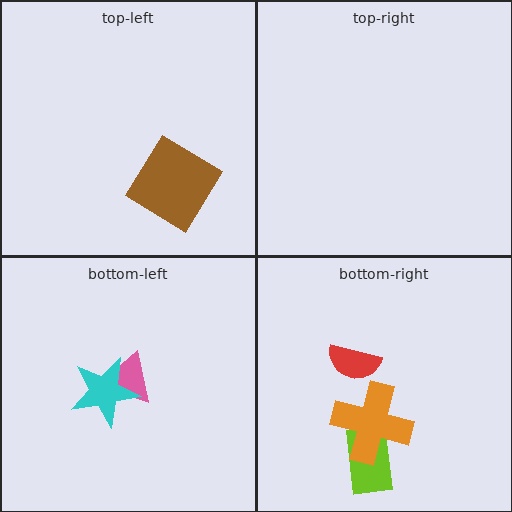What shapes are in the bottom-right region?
The lime rectangle, the orange cross, the red semicircle.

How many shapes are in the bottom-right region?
3.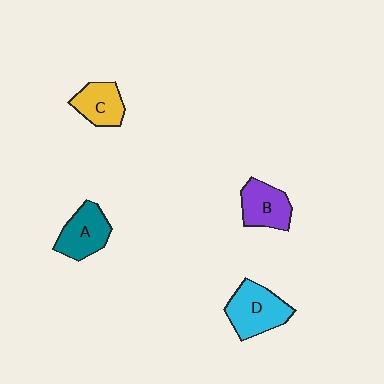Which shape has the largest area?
Shape D (cyan).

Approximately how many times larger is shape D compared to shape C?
Approximately 1.4 times.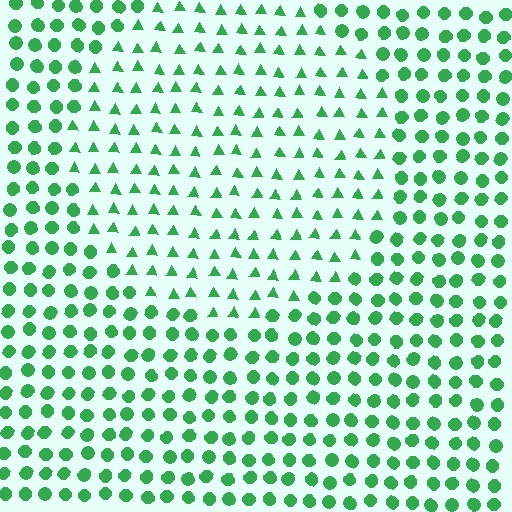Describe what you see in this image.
The image is filled with small green elements arranged in a uniform grid. A circle-shaped region contains triangles, while the surrounding area contains circles. The boundary is defined purely by the change in element shape.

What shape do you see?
I see a circle.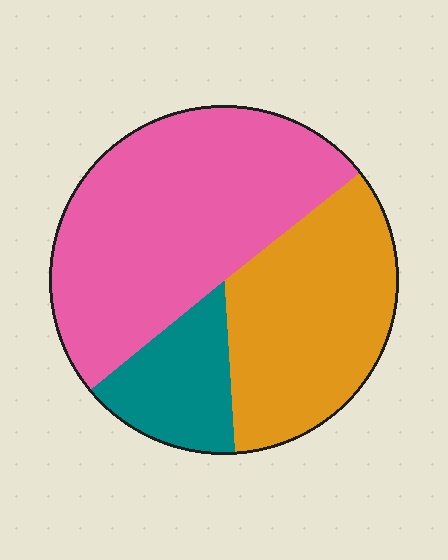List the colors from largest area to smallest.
From largest to smallest: pink, orange, teal.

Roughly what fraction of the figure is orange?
Orange covers 35% of the figure.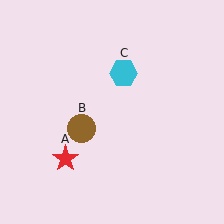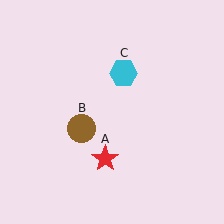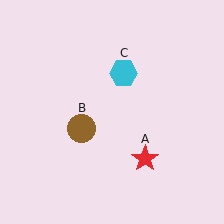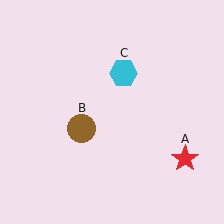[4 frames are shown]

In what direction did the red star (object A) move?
The red star (object A) moved right.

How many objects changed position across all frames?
1 object changed position: red star (object A).